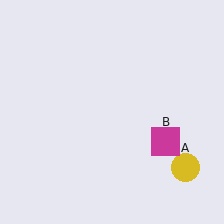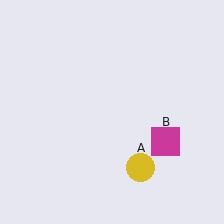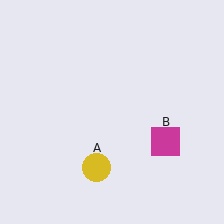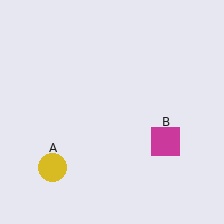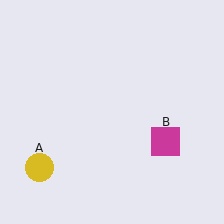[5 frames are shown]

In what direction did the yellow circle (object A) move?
The yellow circle (object A) moved left.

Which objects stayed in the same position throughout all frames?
Magenta square (object B) remained stationary.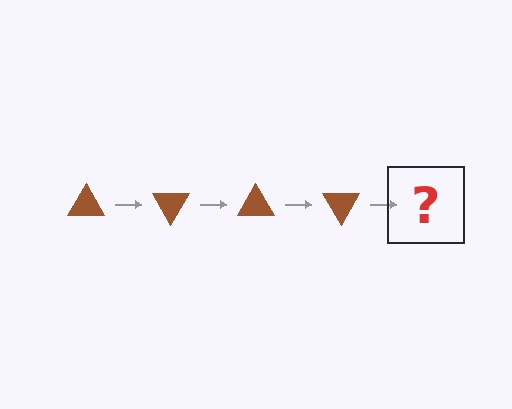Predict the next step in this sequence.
The next step is a brown triangle rotated 240 degrees.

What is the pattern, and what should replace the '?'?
The pattern is that the triangle rotates 60 degrees each step. The '?' should be a brown triangle rotated 240 degrees.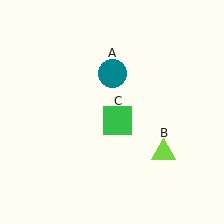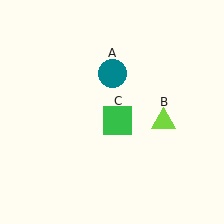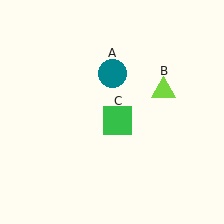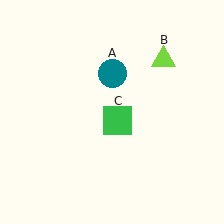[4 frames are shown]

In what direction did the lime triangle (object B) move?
The lime triangle (object B) moved up.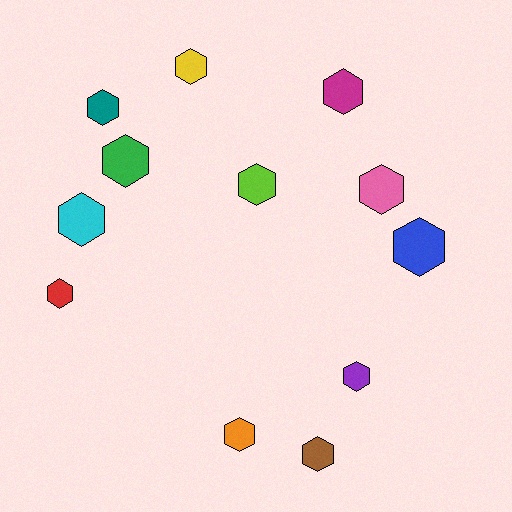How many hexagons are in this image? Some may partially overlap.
There are 12 hexagons.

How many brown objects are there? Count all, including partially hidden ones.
There is 1 brown object.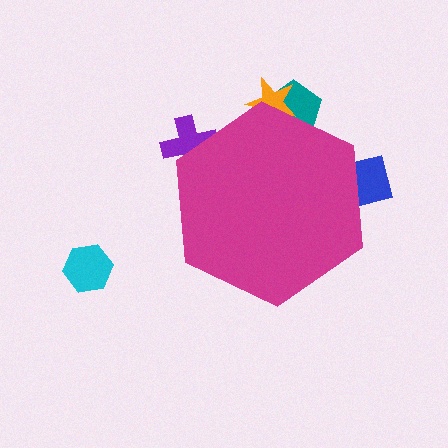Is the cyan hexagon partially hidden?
No, the cyan hexagon is fully visible.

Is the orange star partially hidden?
Yes, the orange star is partially hidden behind the magenta hexagon.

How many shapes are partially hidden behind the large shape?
4 shapes are partially hidden.